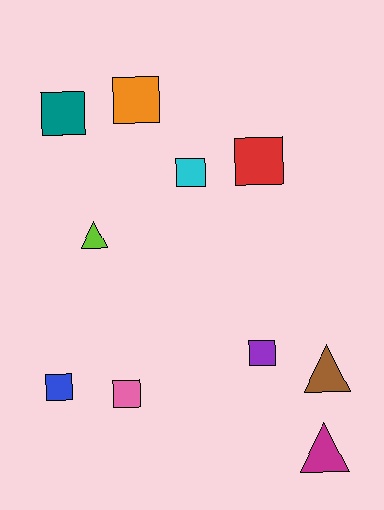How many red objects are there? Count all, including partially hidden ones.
There is 1 red object.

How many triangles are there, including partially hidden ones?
There are 3 triangles.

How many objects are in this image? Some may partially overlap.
There are 10 objects.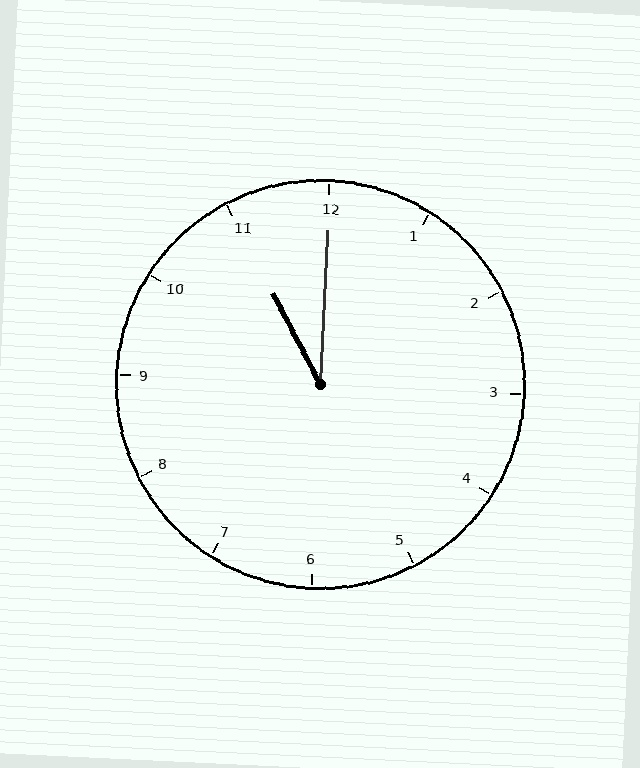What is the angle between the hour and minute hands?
Approximately 30 degrees.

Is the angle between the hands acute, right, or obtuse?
It is acute.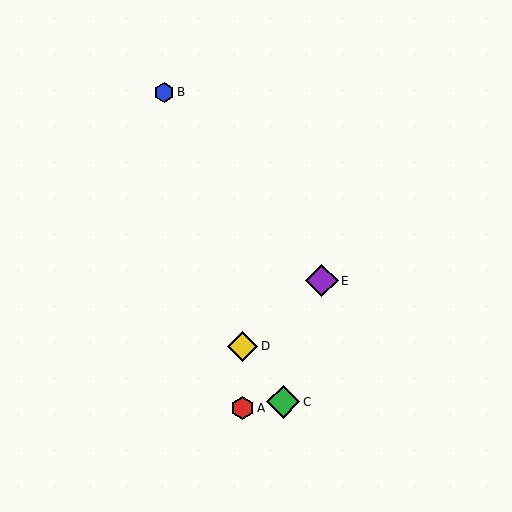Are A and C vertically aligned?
No, A is at x≈243 and C is at x≈283.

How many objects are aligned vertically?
2 objects (A, D) are aligned vertically.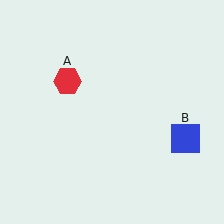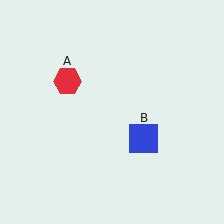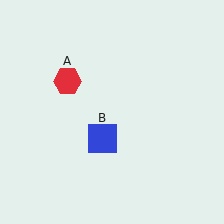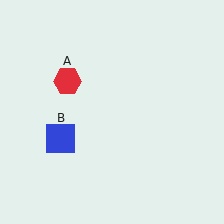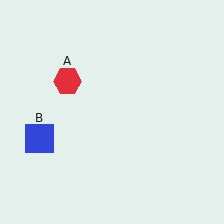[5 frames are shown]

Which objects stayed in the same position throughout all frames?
Red hexagon (object A) remained stationary.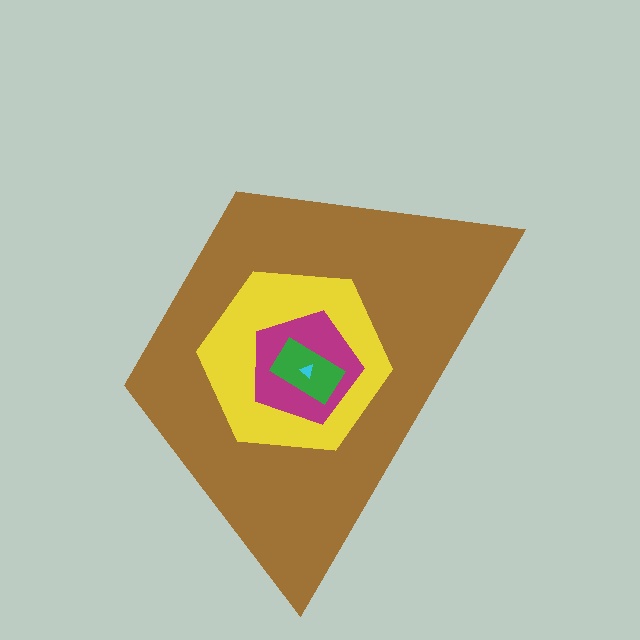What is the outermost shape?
The brown trapezoid.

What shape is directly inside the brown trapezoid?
The yellow hexagon.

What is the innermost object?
The cyan triangle.